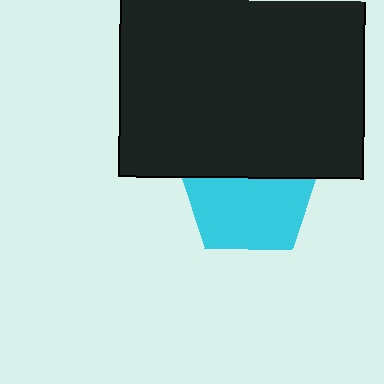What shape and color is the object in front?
The object in front is a black rectangle.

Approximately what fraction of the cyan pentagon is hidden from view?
Roughly 39% of the cyan pentagon is hidden behind the black rectangle.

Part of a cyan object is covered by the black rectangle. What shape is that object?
It is a pentagon.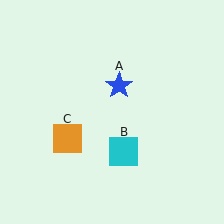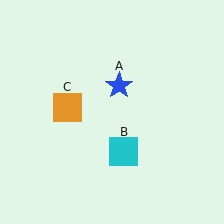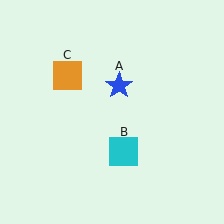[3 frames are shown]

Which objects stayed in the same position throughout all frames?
Blue star (object A) and cyan square (object B) remained stationary.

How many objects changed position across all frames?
1 object changed position: orange square (object C).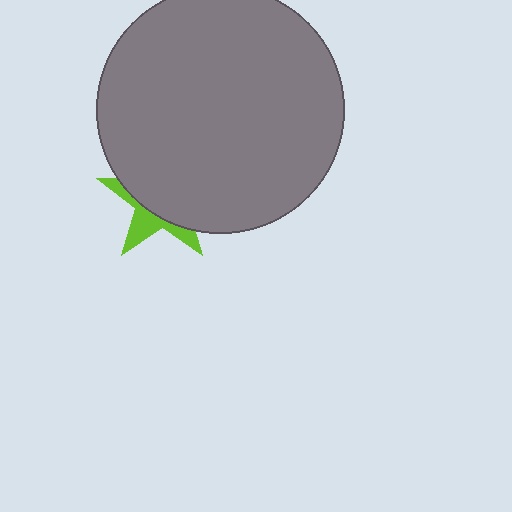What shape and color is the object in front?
The object in front is a gray circle.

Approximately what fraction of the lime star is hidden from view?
Roughly 67% of the lime star is hidden behind the gray circle.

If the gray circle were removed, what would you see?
You would see the complete lime star.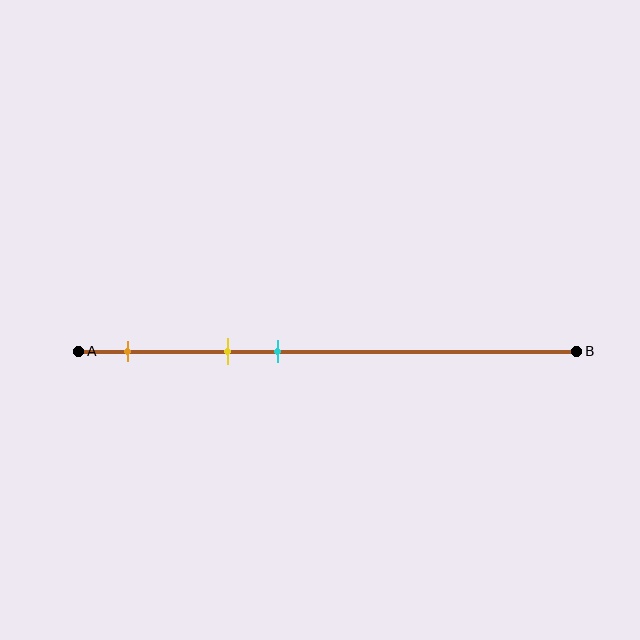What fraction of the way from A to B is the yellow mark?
The yellow mark is approximately 30% (0.3) of the way from A to B.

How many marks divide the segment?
There are 3 marks dividing the segment.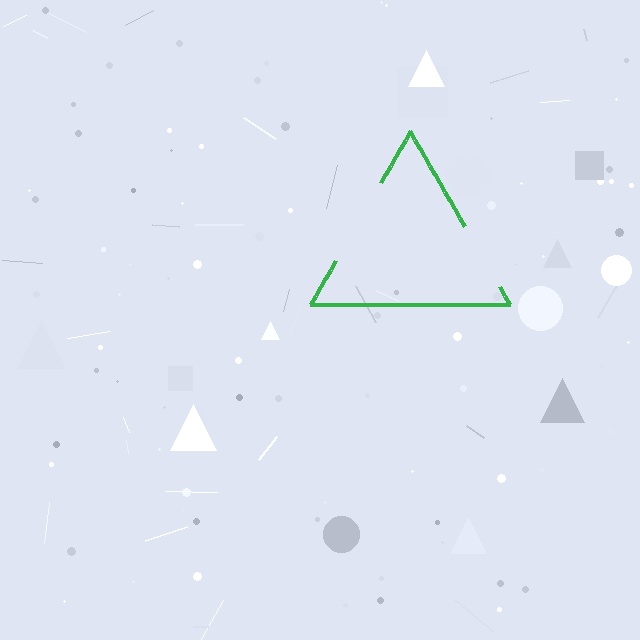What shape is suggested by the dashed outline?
The dashed outline suggests a triangle.